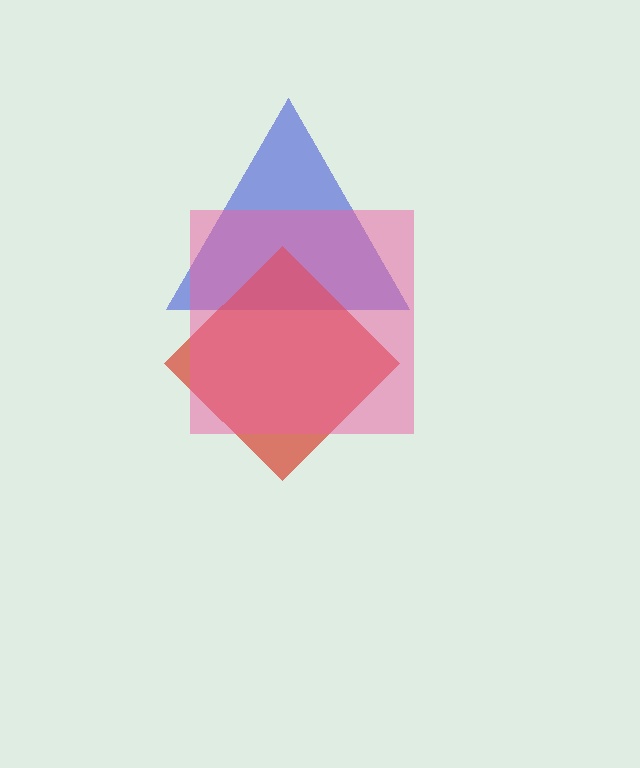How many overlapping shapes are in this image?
There are 3 overlapping shapes in the image.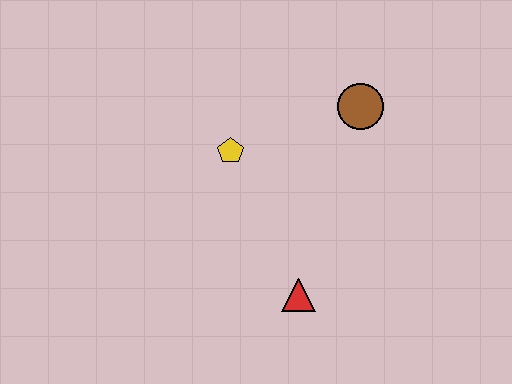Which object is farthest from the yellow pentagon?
The red triangle is farthest from the yellow pentagon.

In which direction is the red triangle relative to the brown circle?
The red triangle is below the brown circle.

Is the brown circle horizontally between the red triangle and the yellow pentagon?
No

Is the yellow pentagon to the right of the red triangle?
No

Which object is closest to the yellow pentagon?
The brown circle is closest to the yellow pentagon.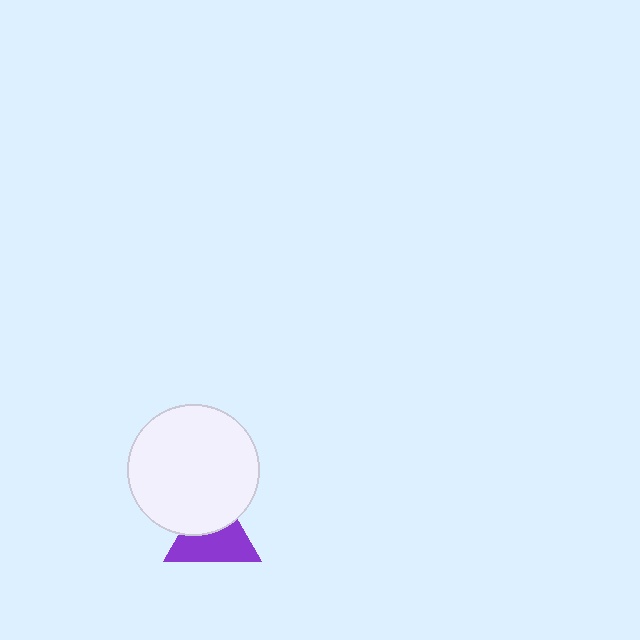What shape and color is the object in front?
The object in front is a white circle.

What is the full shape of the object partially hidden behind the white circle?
The partially hidden object is a purple triangle.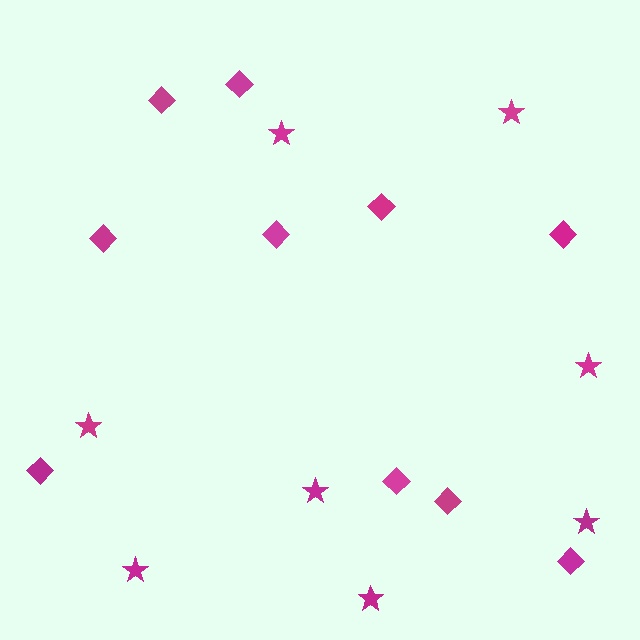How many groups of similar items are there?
There are 2 groups: one group of diamonds (10) and one group of stars (8).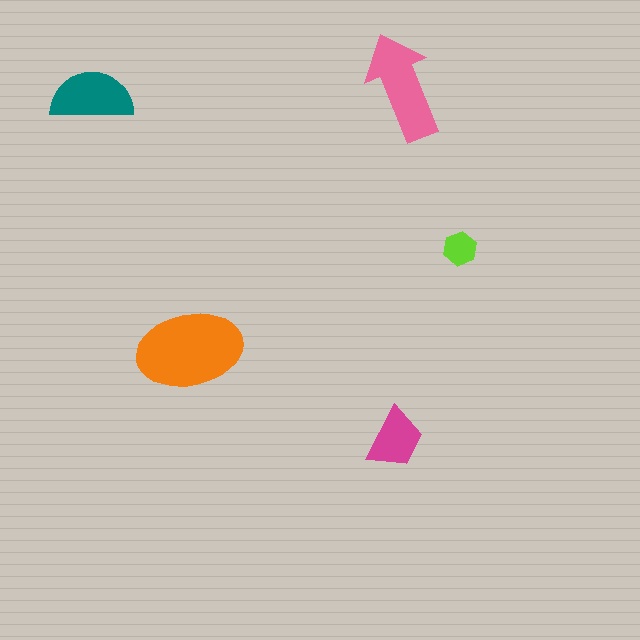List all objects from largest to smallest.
The orange ellipse, the pink arrow, the teal semicircle, the magenta trapezoid, the lime hexagon.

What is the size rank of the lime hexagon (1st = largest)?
5th.